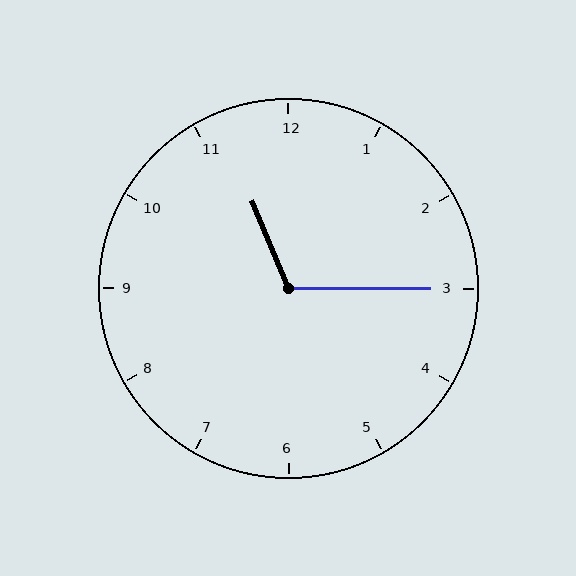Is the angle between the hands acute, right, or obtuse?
It is obtuse.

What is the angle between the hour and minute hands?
Approximately 112 degrees.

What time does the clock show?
11:15.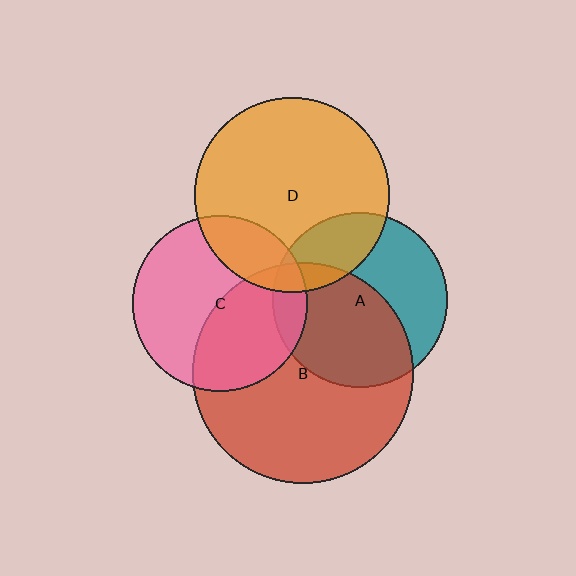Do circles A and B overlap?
Yes.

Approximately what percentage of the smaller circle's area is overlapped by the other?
Approximately 55%.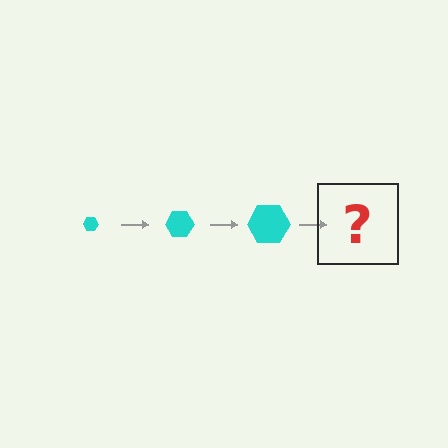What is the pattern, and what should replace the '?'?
The pattern is that the hexagon gets progressively larger each step. The '?' should be a cyan hexagon, larger than the previous one.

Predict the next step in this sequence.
The next step is a cyan hexagon, larger than the previous one.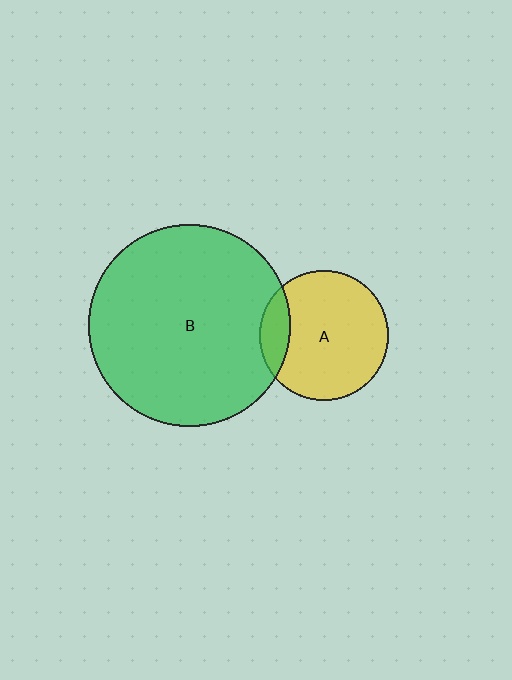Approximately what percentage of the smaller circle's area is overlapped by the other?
Approximately 15%.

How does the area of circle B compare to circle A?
Approximately 2.4 times.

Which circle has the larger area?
Circle B (green).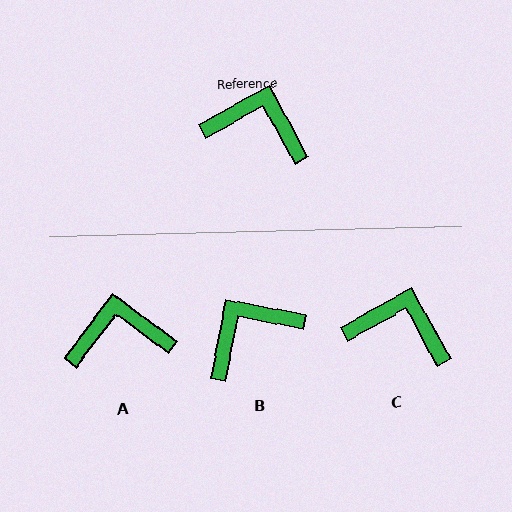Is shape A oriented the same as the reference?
No, it is off by about 25 degrees.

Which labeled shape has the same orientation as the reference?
C.